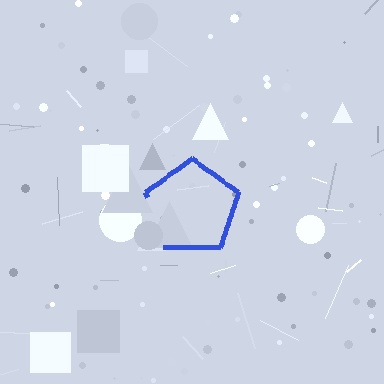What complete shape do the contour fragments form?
The contour fragments form a pentagon.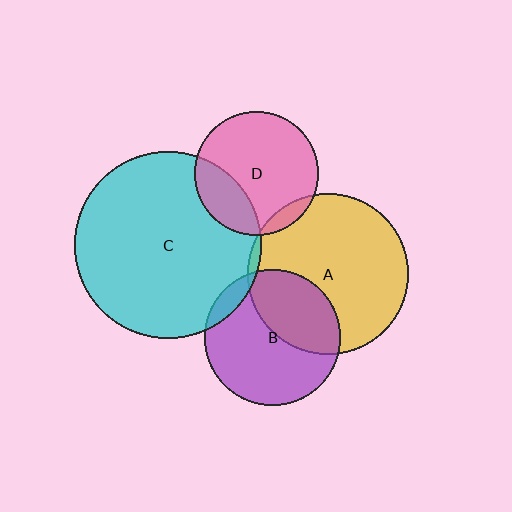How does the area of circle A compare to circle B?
Approximately 1.4 times.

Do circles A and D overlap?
Yes.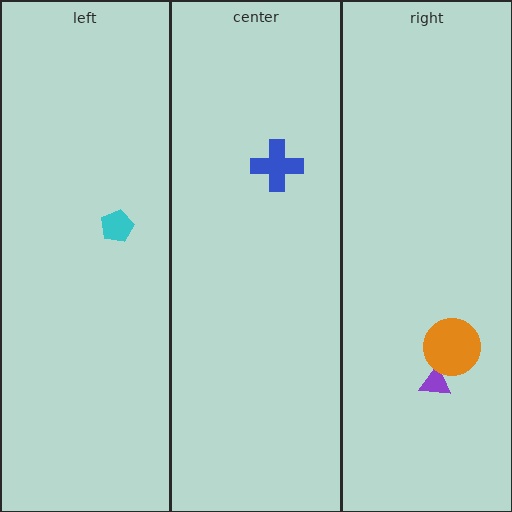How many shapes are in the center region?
1.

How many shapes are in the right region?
2.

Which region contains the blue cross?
The center region.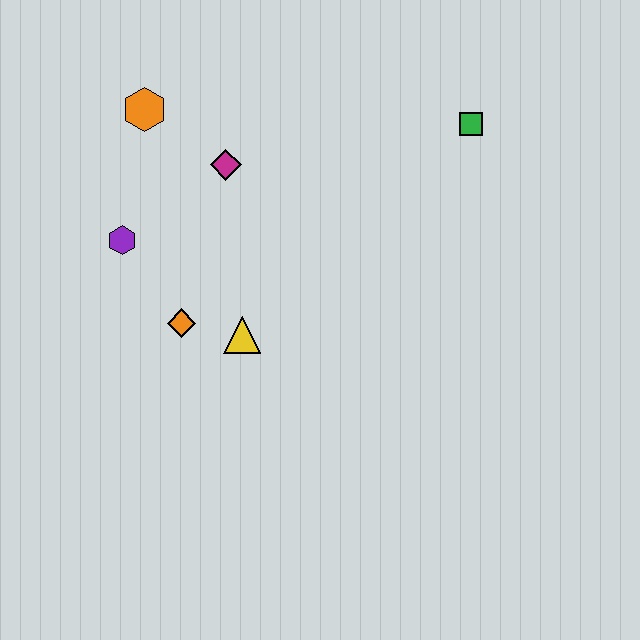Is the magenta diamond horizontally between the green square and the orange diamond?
Yes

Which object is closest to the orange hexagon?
The magenta diamond is closest to the orange hexagon.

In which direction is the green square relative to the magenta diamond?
The green square is to the right of the magenta diamond.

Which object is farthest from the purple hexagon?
The green square is farthest from the purple hexagon.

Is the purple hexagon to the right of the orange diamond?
No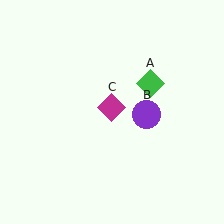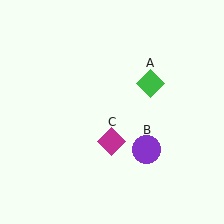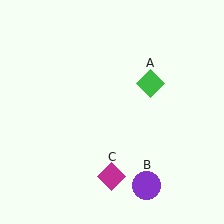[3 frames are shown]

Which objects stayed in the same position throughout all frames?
Green diamond (object A) remained stationary.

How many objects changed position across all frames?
2 objects changed position: purple circle (object B), magenta diamond (object C).